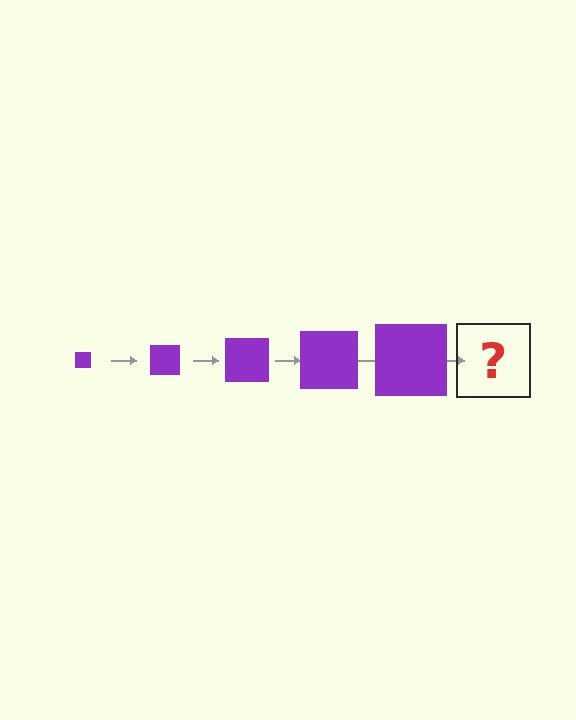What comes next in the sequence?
The next element should be a purple square, larger than the previous one.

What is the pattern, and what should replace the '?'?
The pattern is that the square gets progressively larger each step. The '?' should be a purple square, larger than the previous one.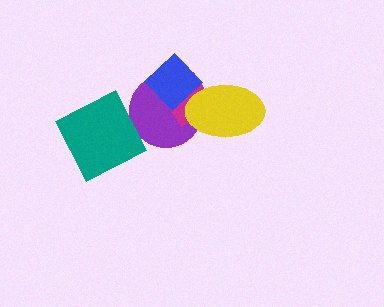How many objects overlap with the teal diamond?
1 object overlaps with the teal diamond.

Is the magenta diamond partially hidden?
Yes, it is partially covered by another shape.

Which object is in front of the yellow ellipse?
The blue diamond is in front of the yellow ellipse.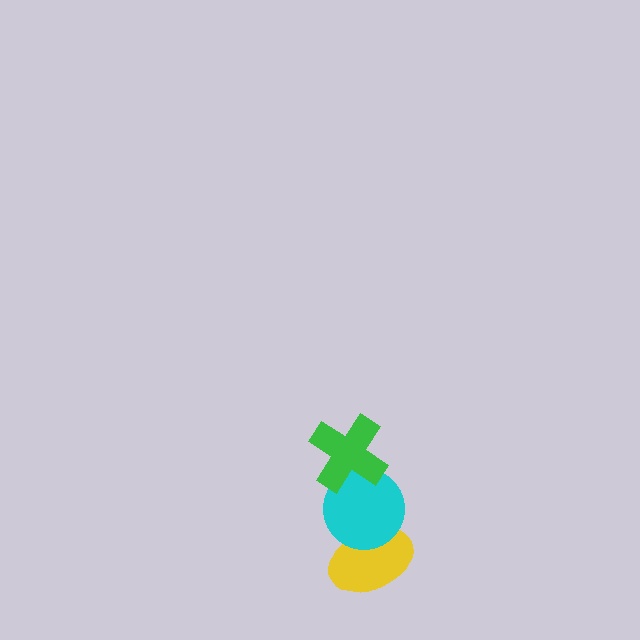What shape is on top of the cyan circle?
The green cross is on top of the cyan circle.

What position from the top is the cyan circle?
The cyan circle is 2nd from the top.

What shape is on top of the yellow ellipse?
The cyan circle is on top of the yellow ellipse.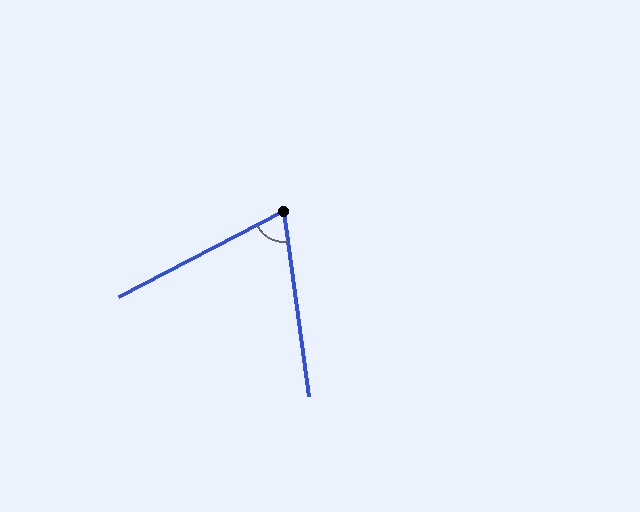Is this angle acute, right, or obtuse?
It is acute.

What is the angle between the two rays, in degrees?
Approximately 70 degrees.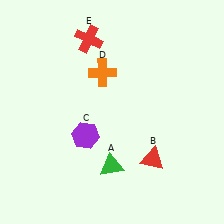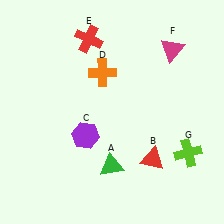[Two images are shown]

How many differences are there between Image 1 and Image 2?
There are 2 differences between the two images.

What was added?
A magenta triangle (F), a lime cross (G) were added in Image 2.